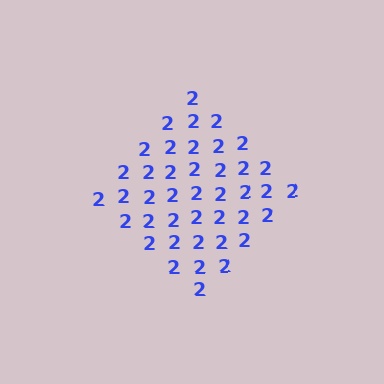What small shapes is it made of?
It is made of small digit 2's.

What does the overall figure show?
The overall figure shows a diamond.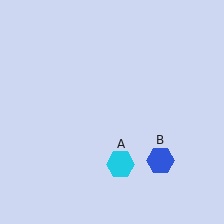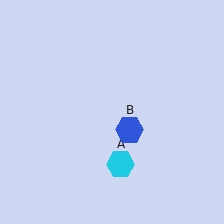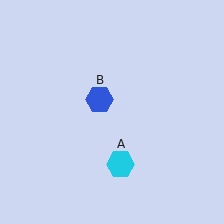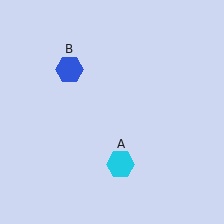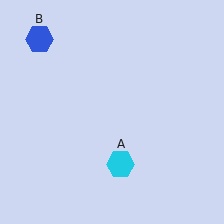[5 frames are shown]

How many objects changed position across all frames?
1 object changed position: blue hexagon (object B).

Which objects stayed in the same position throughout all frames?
Cyan hexagon (object A) remained stationary.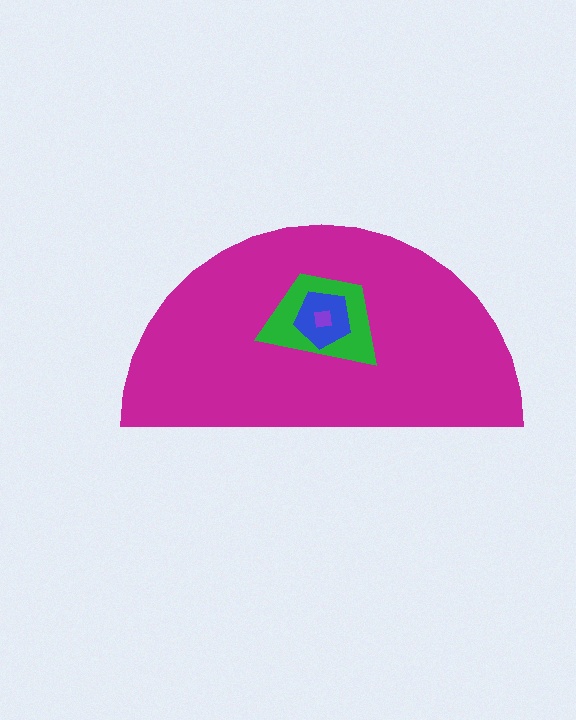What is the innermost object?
The purple square.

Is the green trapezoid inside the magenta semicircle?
Yes.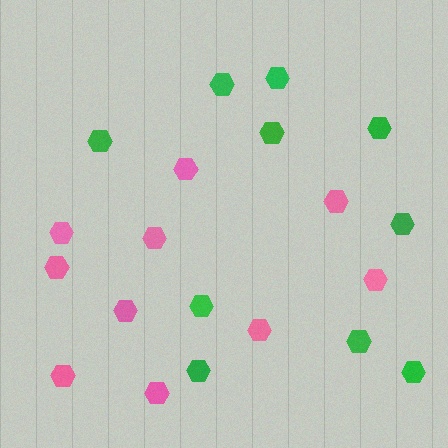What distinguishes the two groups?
There are 2 groups: one group of pink hexagons (10) and one group of green hexagons (10).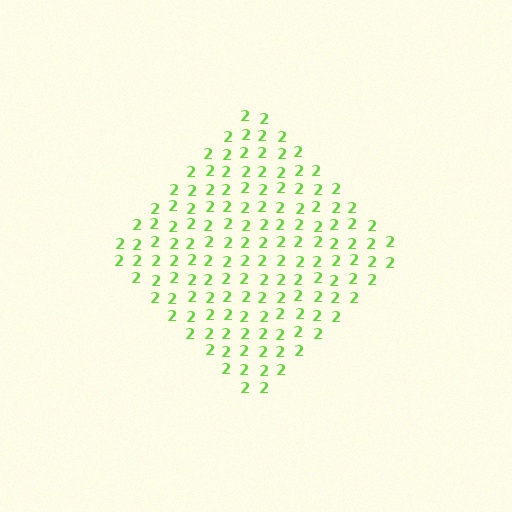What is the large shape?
The large shape is a diamond.